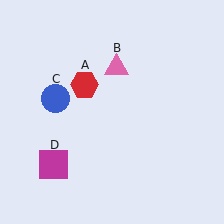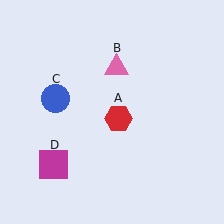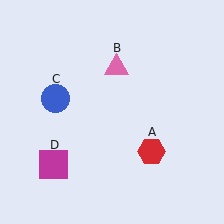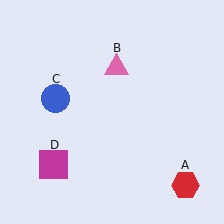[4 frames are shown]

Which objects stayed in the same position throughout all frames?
Pink triangle (object B) and blue circle (object C) and magenta square (object D) remained stationary.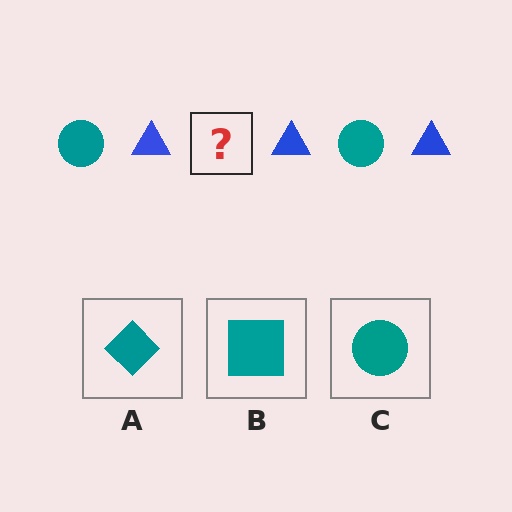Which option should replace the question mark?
Option C.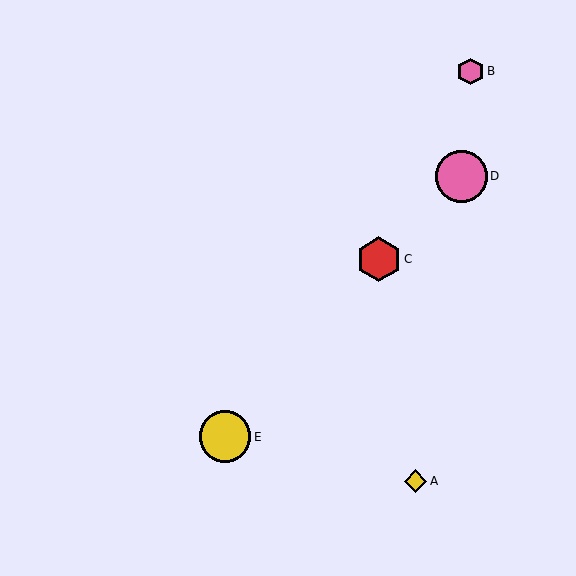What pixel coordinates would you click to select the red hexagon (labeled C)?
Click at (379, 259) to select the red hexagon C.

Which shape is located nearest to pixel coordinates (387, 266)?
The red hexagon (labeled C) at (379, 259) is nearest to that location.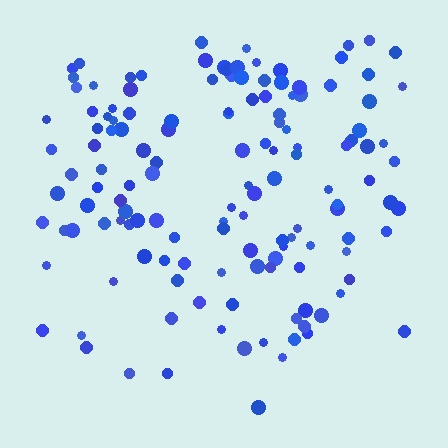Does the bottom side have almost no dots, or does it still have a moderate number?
Still a moderate number, just noticeably fewer than the top.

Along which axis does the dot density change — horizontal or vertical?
Vertical.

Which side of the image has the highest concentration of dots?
The top.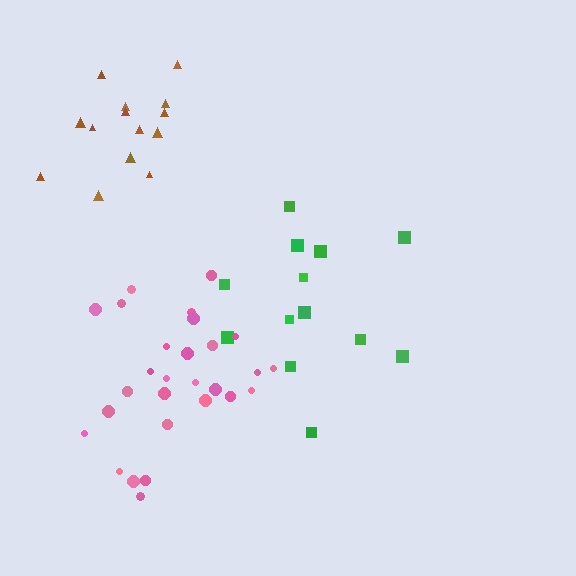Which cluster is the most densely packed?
Pink.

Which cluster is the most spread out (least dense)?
Green.